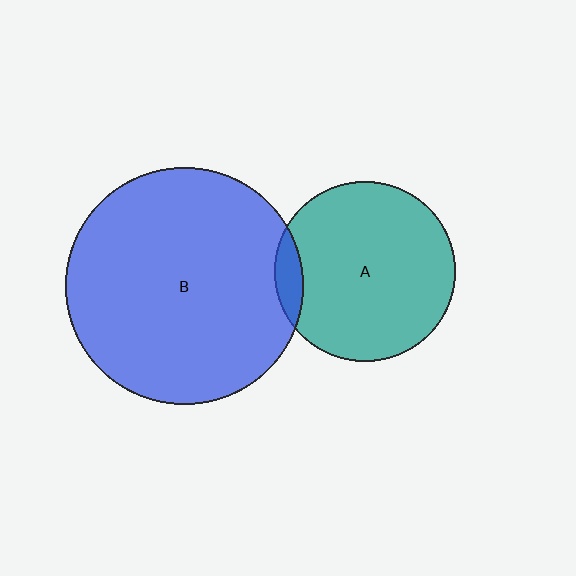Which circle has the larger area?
Circle B (blue).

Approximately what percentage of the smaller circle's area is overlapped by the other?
Approximately 10%.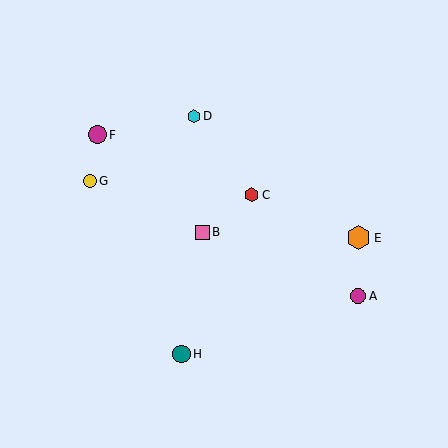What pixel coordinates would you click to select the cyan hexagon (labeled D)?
Click at (194, 116) to select the cyan hexagon D.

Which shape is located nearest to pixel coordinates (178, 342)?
The teal circle (labeled H) at (181, 354) is nearest to that location.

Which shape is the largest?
The orange hexagon (labeled E) is the largest.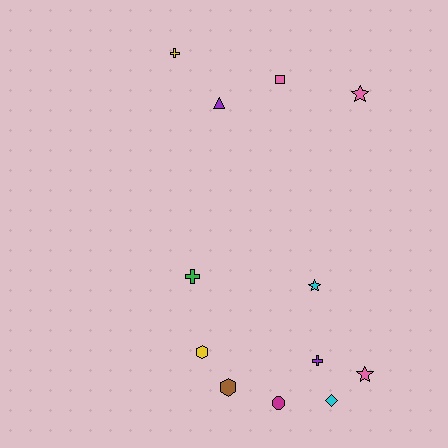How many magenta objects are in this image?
There is 1 magenta object.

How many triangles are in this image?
There is 1 triangle.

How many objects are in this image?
There are 12 objects.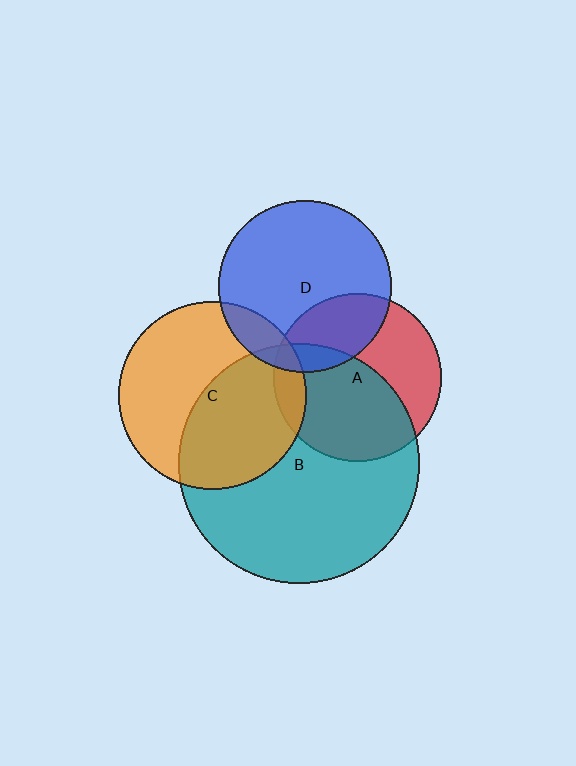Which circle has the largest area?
Circle B (teal).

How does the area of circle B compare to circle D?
Approximately 1.9 times.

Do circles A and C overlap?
Yes.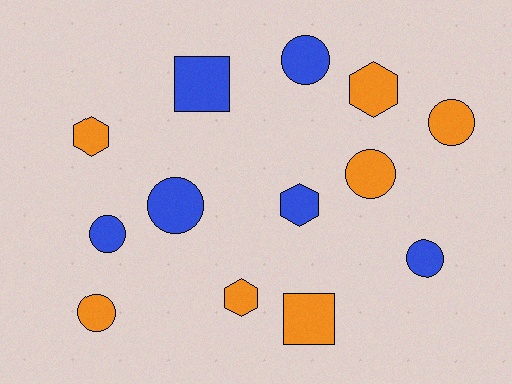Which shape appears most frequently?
Circle, with 7 objects.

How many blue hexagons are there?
There is 1 blue hexagon.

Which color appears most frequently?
Orange, with 7 objects.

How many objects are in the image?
There are 13 objects.